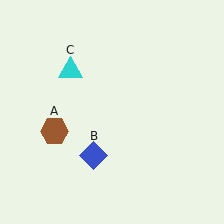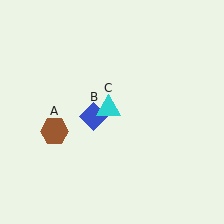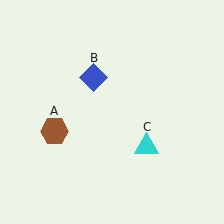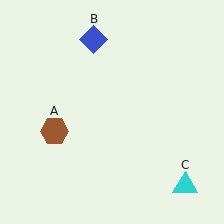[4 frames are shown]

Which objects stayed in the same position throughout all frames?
Brown hexagon (object A) remained stationary.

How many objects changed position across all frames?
2 objects changed position: blue diamond (object B), cyan triangle (object C).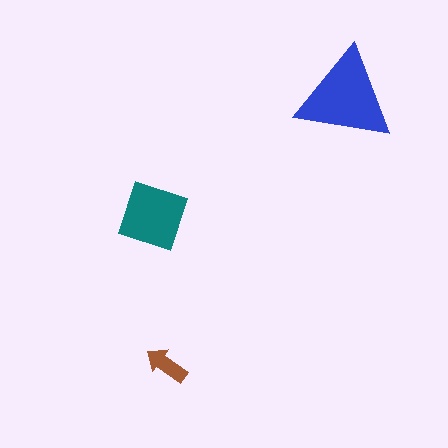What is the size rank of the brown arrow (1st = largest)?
3rd.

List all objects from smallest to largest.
The brown arrow, the teal square, the blue triangle.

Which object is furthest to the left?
The teal square is leftmost.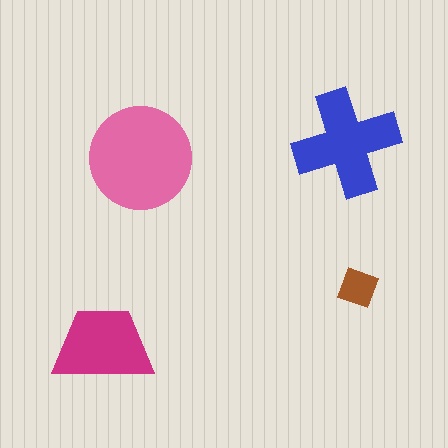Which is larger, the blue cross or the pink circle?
The pink circle.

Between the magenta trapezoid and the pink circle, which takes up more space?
The pink circle.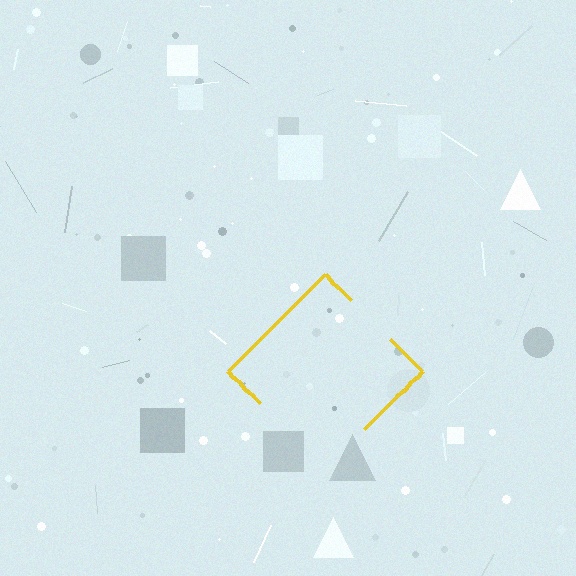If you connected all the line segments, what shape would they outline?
They would outline a diamond.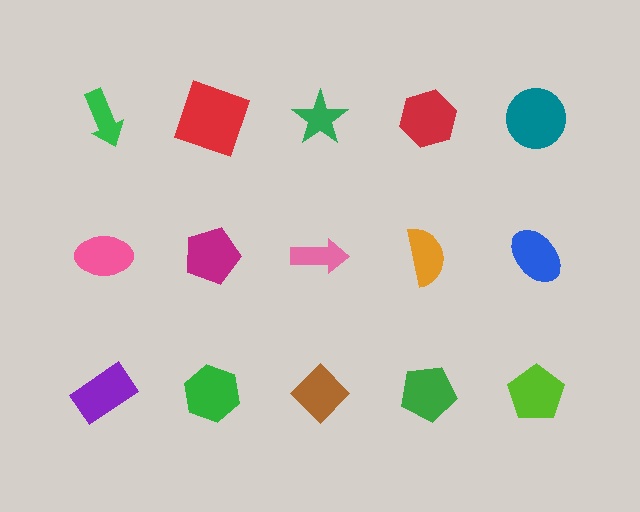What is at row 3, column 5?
A lime pentagon.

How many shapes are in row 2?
5 shapes.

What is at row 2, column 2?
A magenta pentagon.